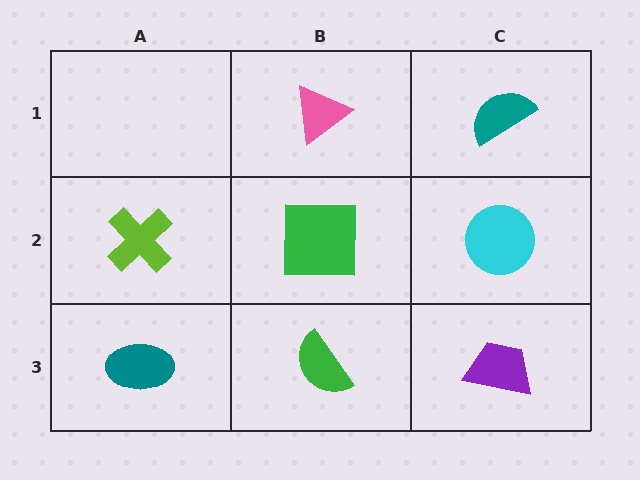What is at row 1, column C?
A teal semicircle.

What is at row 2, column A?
A lime cross.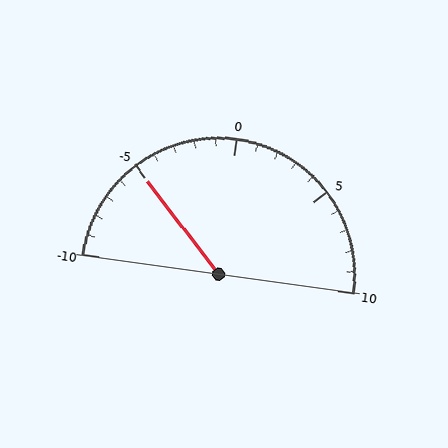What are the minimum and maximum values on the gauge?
The gauge ranges from -10 to 10.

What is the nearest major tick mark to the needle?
The nearest major tick mark is -5.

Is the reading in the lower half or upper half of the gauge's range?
The reading is in the lower half of the range (-10 to 10).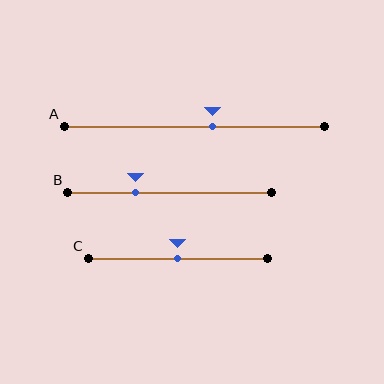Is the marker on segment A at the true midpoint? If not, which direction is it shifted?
No, the marker on segment A is shifted to the right by about 7% of the segment length.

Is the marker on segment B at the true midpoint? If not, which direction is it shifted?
No, the marker on segment B is shifted to the left by about 17% of the segment length.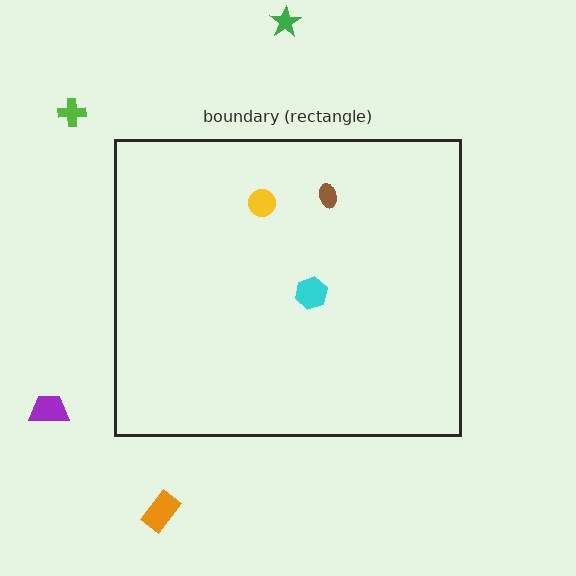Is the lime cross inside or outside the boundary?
Outside.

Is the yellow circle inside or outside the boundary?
Inside.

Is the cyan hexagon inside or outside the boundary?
Inside.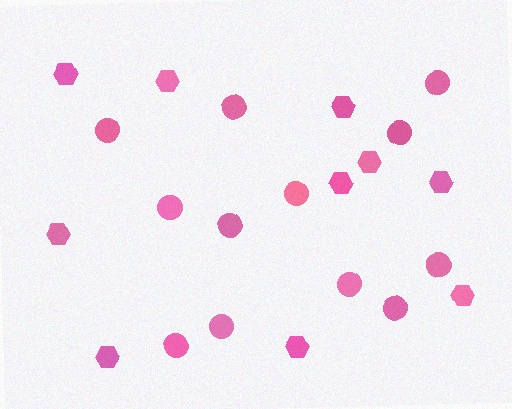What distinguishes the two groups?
There are 2 groups: one group of circles (12) and one group of hexagons (10).